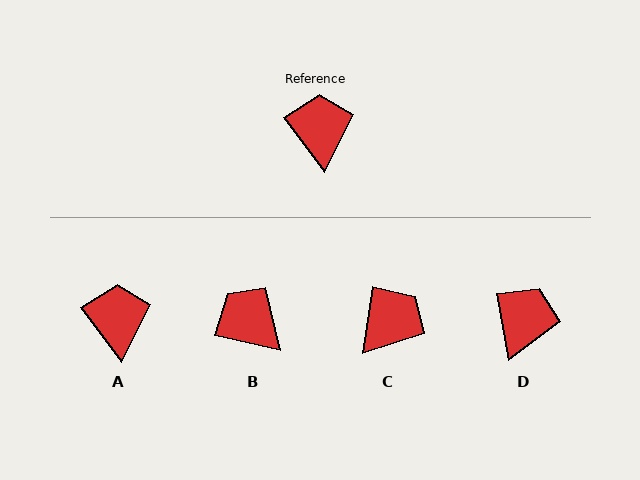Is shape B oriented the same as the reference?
No, it is off by about 40 degrees.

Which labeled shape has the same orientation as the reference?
A.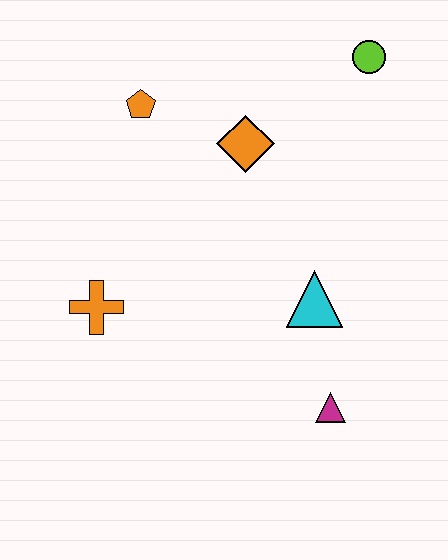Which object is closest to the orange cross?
The orange pentagon is closest to the orange cross.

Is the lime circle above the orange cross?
Yes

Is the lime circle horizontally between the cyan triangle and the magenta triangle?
No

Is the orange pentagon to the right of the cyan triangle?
No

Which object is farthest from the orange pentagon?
The magenta triangle is farthest from the orange pentagon.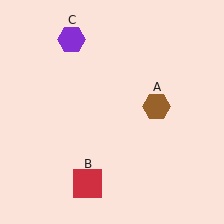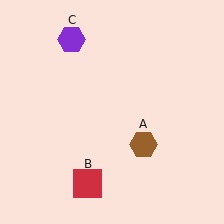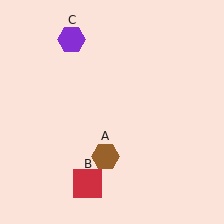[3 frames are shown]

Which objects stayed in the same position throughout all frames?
Red square (object B) and purple hexagon (object C) remained stationary.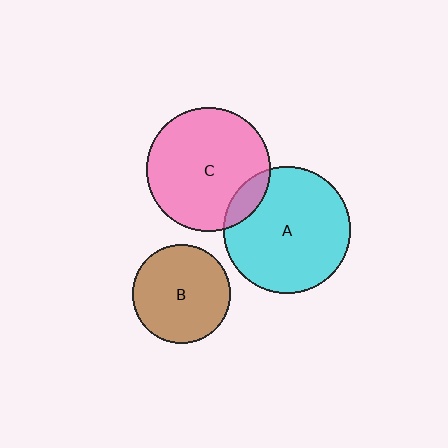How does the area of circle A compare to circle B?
Approximately 1.7 times.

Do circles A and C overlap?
Yes.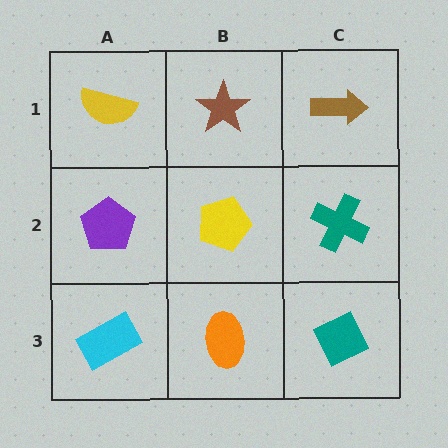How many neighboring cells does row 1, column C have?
2.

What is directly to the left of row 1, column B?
A yellow semicircle.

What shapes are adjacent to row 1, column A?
A purple pentagon (row 2, column A), a brown star (row 1, column B).